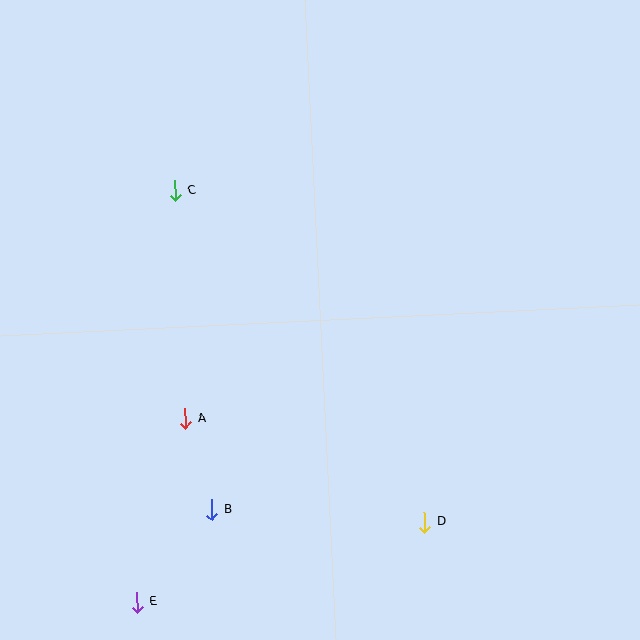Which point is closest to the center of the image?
Point A at (185, 418) is closest to the center.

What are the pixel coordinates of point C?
Point C is at (175, 191).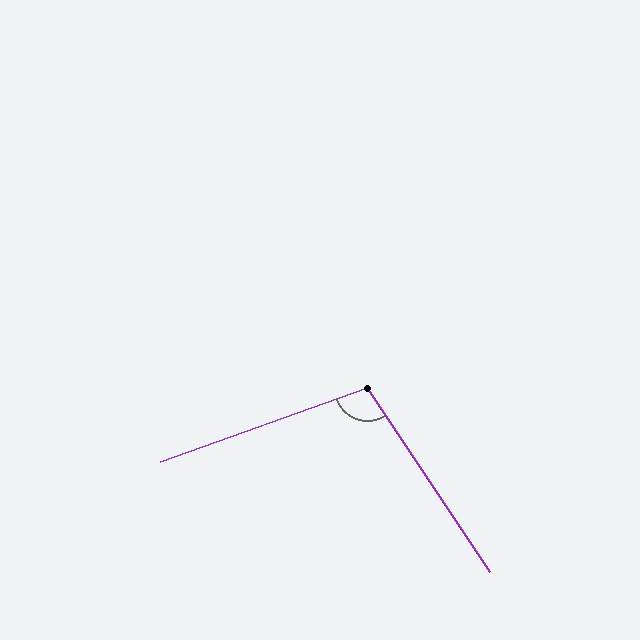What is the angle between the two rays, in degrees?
Approximately 104 degrees.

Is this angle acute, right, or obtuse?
It is obtuse.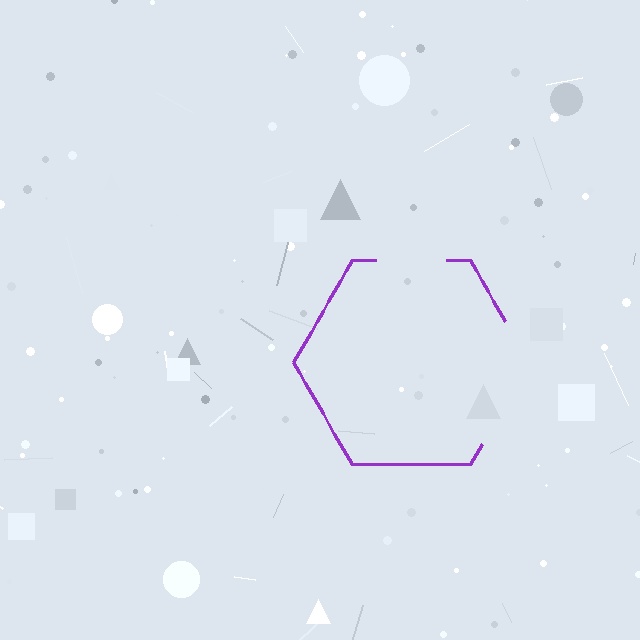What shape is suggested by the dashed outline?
The dashed outline suggests a hexagon.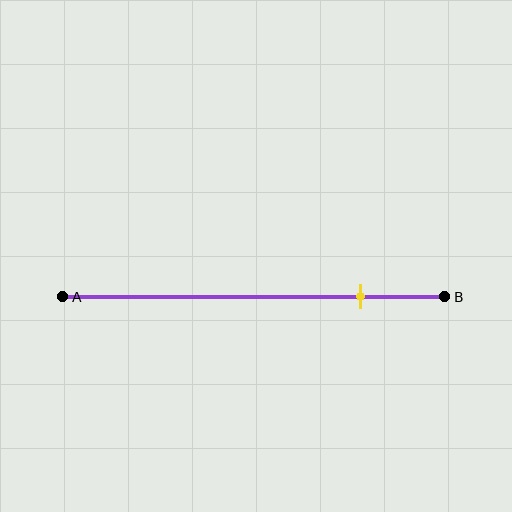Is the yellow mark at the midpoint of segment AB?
No, the mark is at about 80% from A, not at the 50% midpoint.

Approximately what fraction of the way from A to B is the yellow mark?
The yellow mark is approximately 80% of the way from A to B.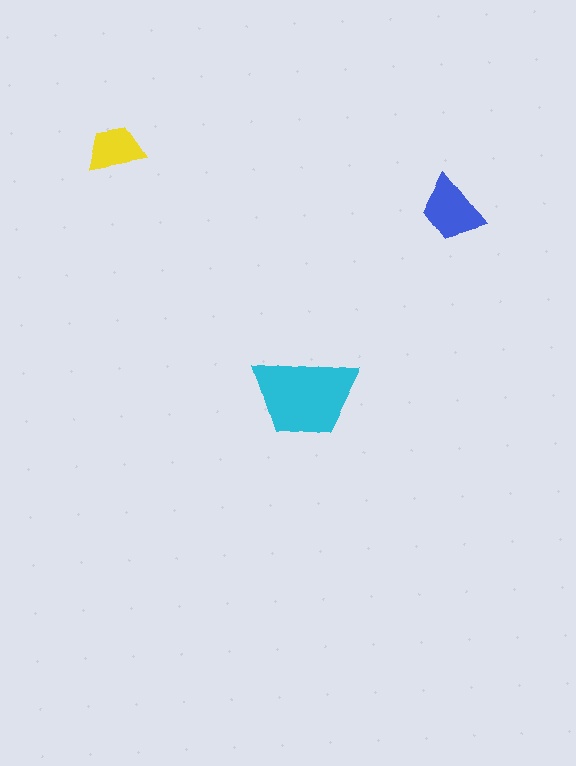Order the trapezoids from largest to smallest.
the cyan one, the blue one, the yellow one.